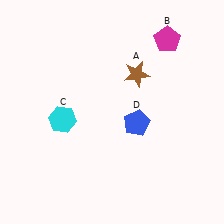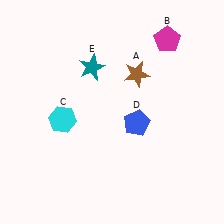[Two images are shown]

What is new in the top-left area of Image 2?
A teal star (E) was added in the top-left area of Image 2.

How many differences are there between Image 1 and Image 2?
There is 1 difference between the two images.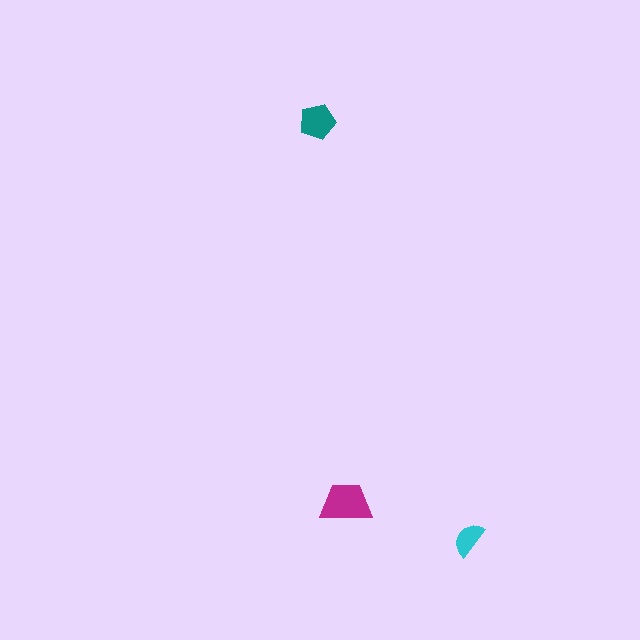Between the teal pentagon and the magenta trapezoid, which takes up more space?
The magenta trapezoid.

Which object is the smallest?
The cyan semicircle.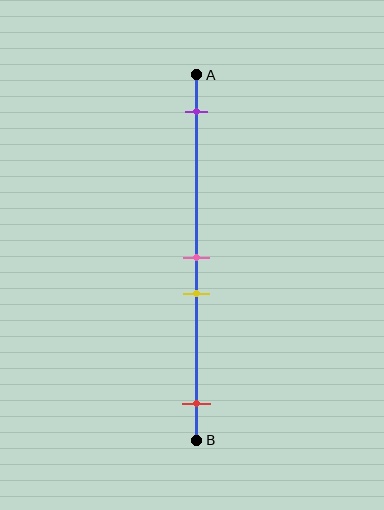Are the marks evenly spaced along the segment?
No, the marks are not evenly spaced.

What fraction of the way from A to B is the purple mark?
The purple mark is approximately 10% (0.1) of the way from A to B.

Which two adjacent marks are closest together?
The pink and yellow marks are the closest adjacent pair.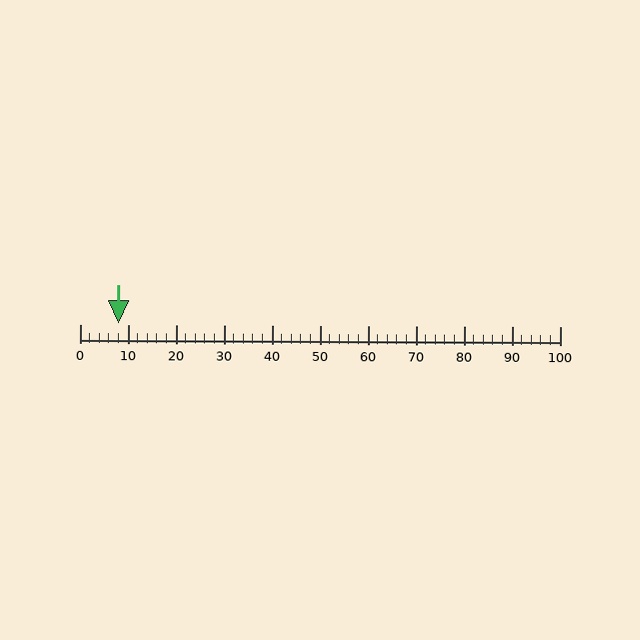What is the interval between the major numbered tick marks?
The major tick marks are spaced 10 units apart.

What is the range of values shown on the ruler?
The ruler shows values from 0 to 100.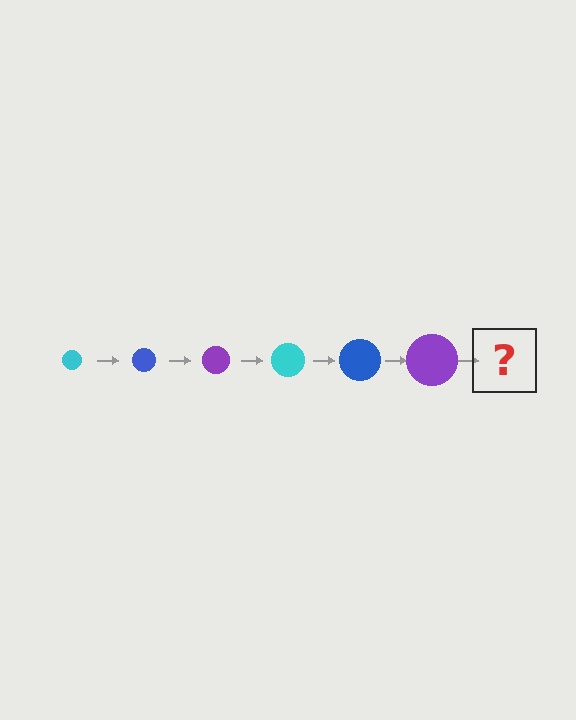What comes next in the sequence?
The next element should be a cyan circle, larger than the previous one.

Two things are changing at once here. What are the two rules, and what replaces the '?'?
The two rules are that the circle grows larger each step and the color cycles through cyan, blue, and purple. The '?' should be a cyan circle, larger than the previous one.